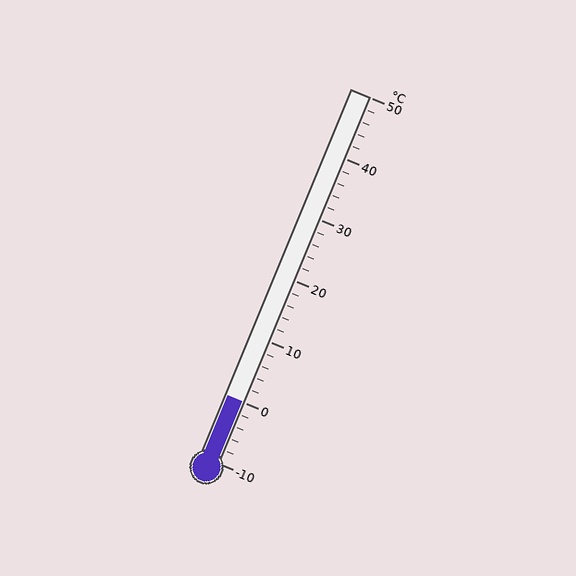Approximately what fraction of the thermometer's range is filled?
The thermometer is filled to approximately 15% of its range.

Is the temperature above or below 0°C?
The temperature is at 0°C.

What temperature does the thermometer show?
The thermometer shows approximately 0°C.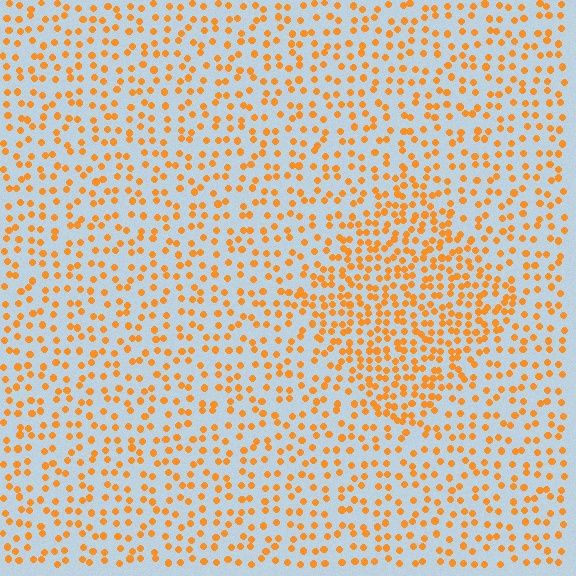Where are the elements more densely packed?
The elements are more densely packed inside the diamond boundary.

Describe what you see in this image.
The image contains small orange elements arranged at two different densities. A diamond-shaped region is visible where the elements are more densely packed than the surrounding area.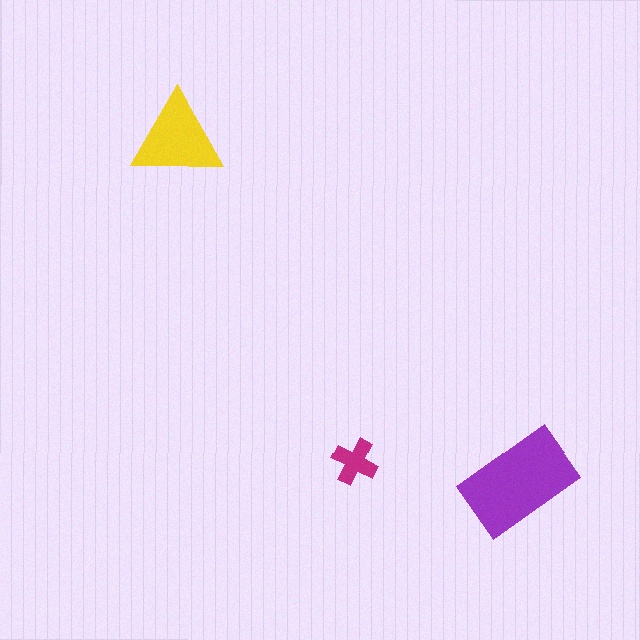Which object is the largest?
The purple rectangle.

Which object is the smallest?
The magenta cross.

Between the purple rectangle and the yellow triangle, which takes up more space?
The purple rectangle.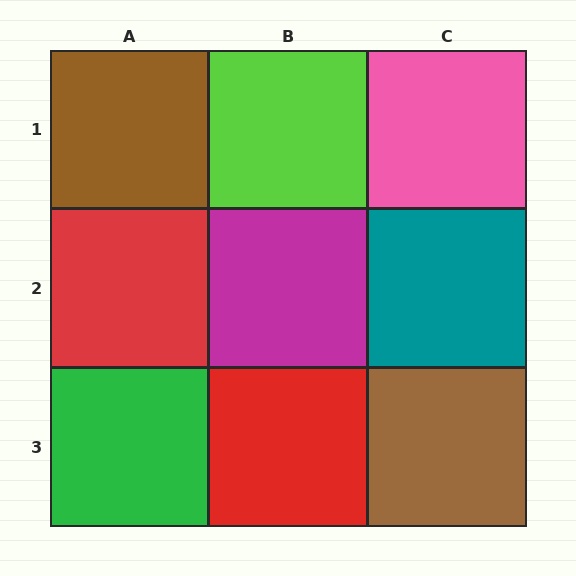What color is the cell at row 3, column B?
Red.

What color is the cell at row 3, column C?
Brown.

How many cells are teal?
1 cell is teal.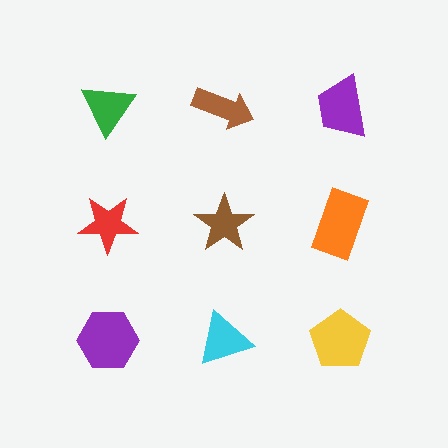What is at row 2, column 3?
An orange rectangle.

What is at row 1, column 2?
A brown arrow.